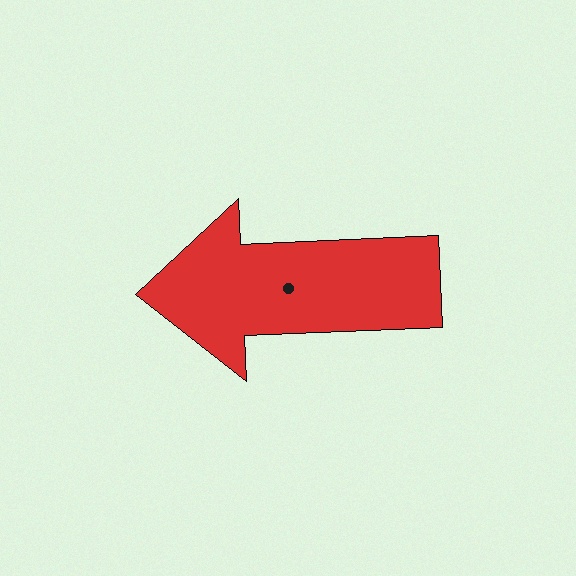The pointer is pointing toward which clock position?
Roughly 9 o'clock.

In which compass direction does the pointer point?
West.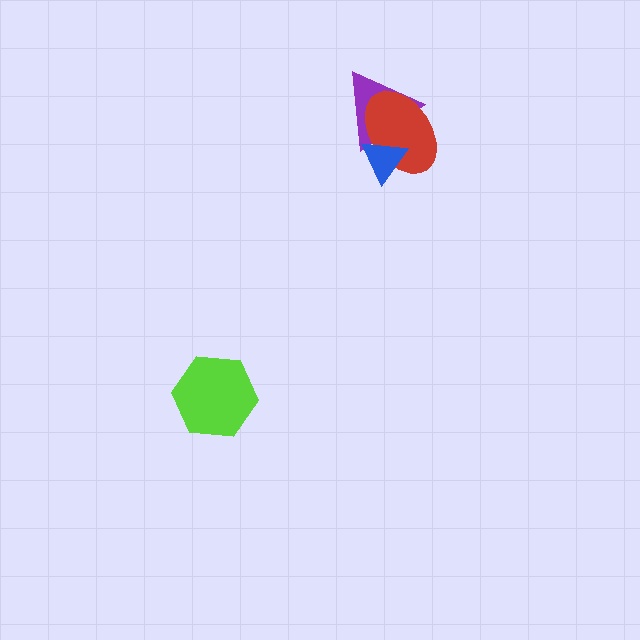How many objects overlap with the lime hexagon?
0 objects overlap with the lime hexagon.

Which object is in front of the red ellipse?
The blue triangle is in front of the red ellipse.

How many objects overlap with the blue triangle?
2 objects overlap with the blue triangle.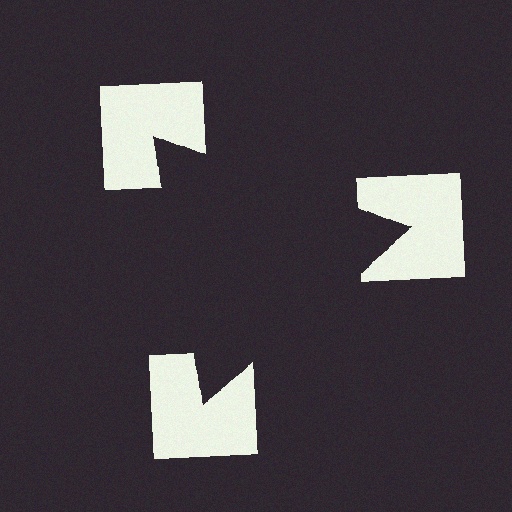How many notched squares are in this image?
There are 3 — one at each vertex of the illusory triangle.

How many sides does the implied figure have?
3 sides.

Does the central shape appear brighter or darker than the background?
It typically appears slightly darker than the background, even though no actual brightness change is drawn.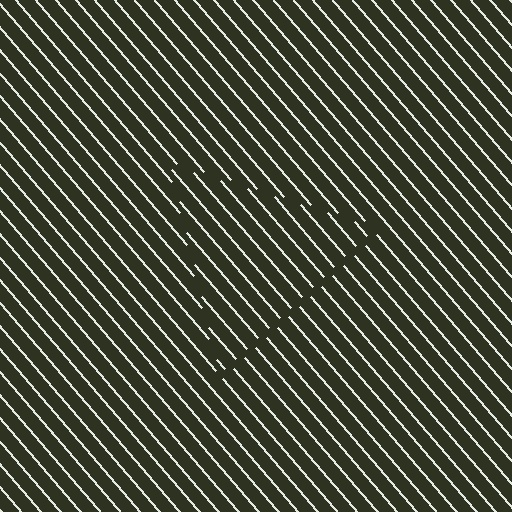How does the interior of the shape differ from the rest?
The interior of the shape contains the same grating, shifted by half a period — the contour is defined by the phase discontinuity where line-ends from the inner and outer gratings abut.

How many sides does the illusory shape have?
3 sides — the line-ends trace a triangle.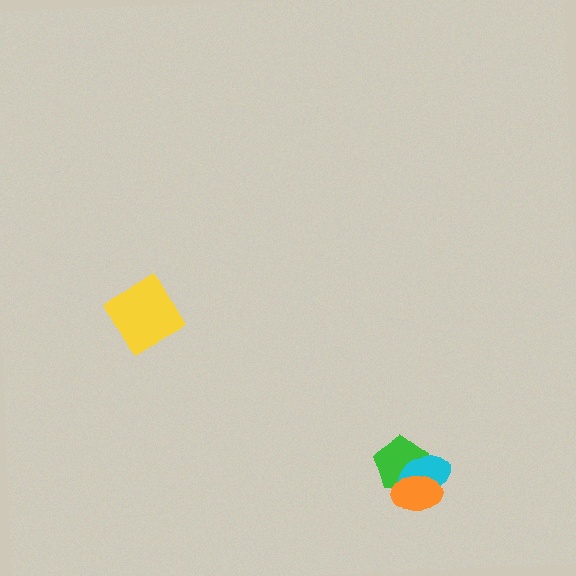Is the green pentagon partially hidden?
Yes, it is partially covered by another shape.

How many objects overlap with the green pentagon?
2 objects overlap with the green pentagon.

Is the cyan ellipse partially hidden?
Yes, it is partially covered by another shape.